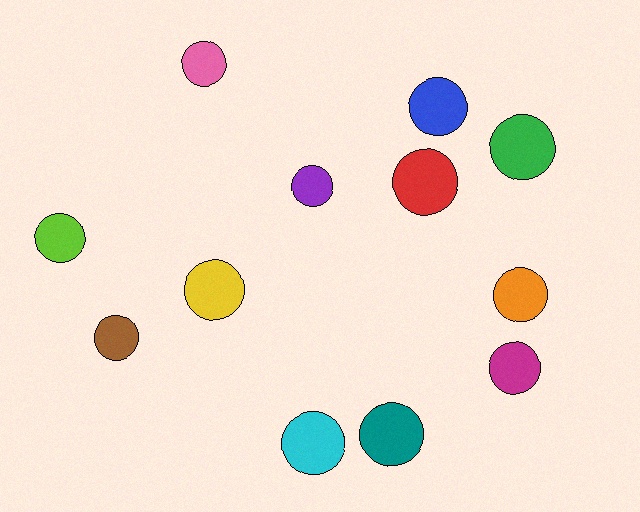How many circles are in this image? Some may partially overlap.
There are 12 circles.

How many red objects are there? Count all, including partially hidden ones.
There is 1 red object.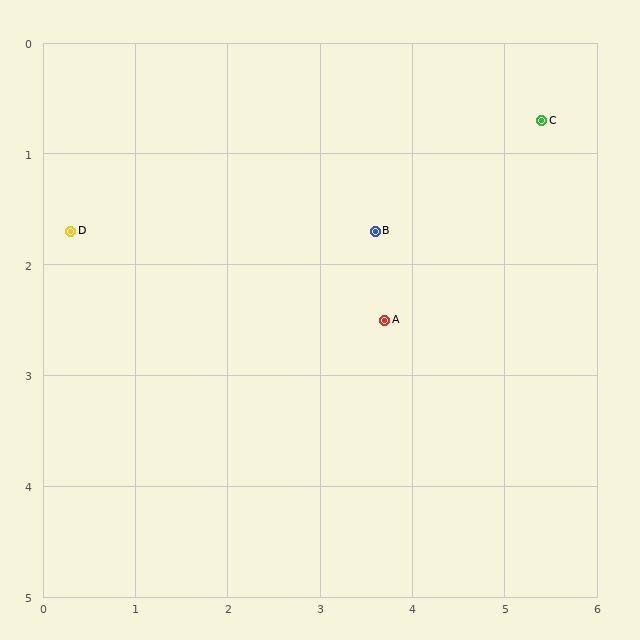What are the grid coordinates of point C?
Point C is at approximately (5.4, 0.7).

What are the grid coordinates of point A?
Point A is at approximately (3.7, 2.5).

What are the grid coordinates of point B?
Point B is at approximately (3.6, 1.7).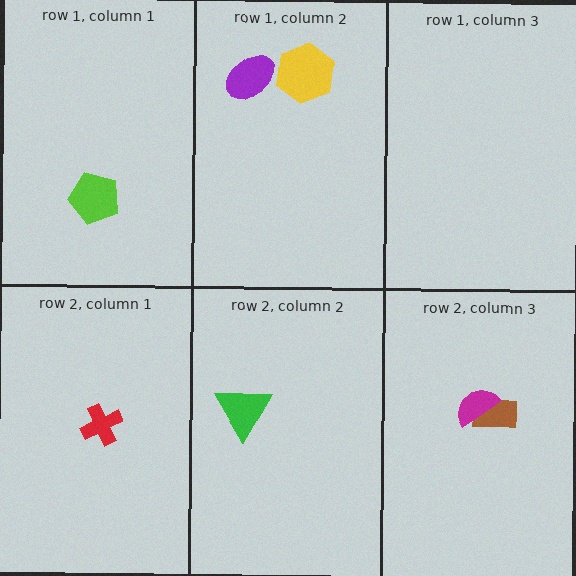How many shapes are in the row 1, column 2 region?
2.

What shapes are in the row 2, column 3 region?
The brown rectangle, the magenta semicircle.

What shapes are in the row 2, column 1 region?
The red cross.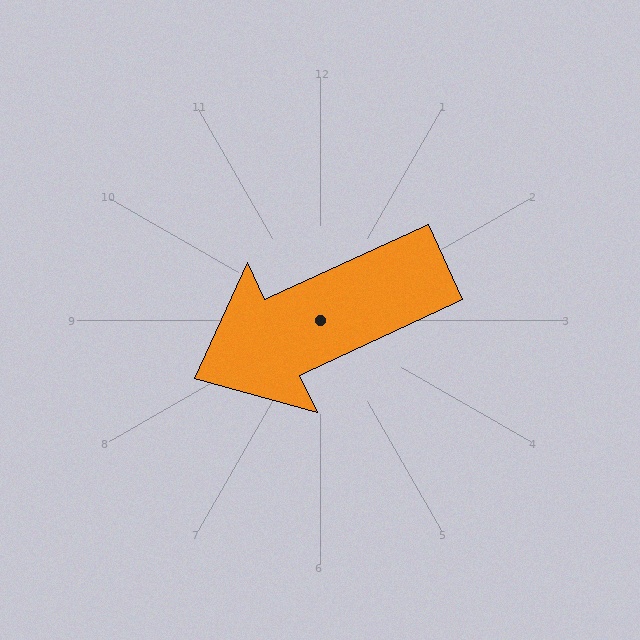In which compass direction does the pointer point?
Southwest.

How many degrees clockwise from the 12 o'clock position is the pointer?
Approximately 245 degrees.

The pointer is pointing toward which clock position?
Roughly 8 o'clock.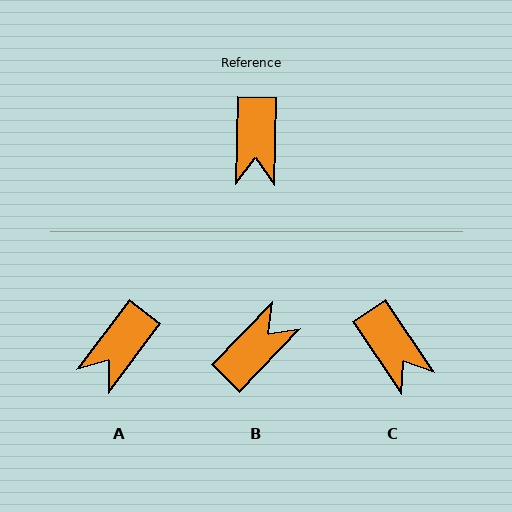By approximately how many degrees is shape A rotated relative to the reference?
Approximately 36 degrees clockwise.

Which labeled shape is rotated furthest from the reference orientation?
B, about 137 degrees away.